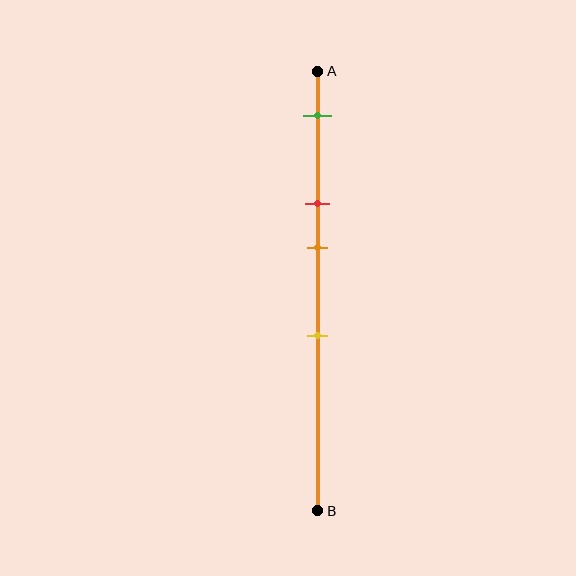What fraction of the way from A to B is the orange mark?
The orange mark is approximately 40% (0.4) of the way from A to B.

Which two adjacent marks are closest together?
The red and orange marks are the closest adjacent pair.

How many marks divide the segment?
There are 4 marks dividing the segment.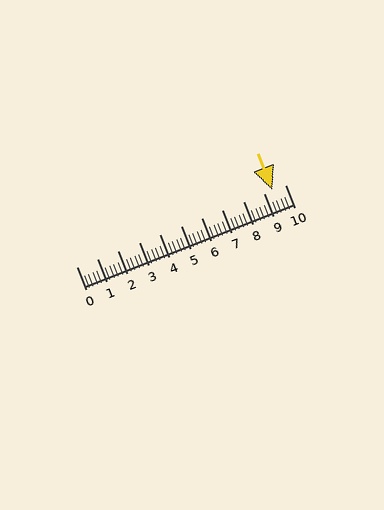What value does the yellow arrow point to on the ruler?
The yellow arrow points to approximately 9.4.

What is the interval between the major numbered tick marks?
The major tick marks are spaced 1 units apart.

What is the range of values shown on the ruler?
The ruler shows values from 0 to 10.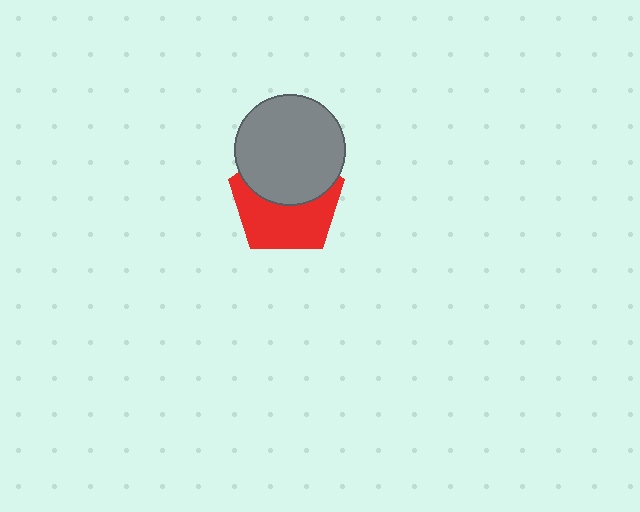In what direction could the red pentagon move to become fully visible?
The red pentagon could move down. That would shift it out from behind the gray circle entirely.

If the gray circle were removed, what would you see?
You would see the complete red pentagon.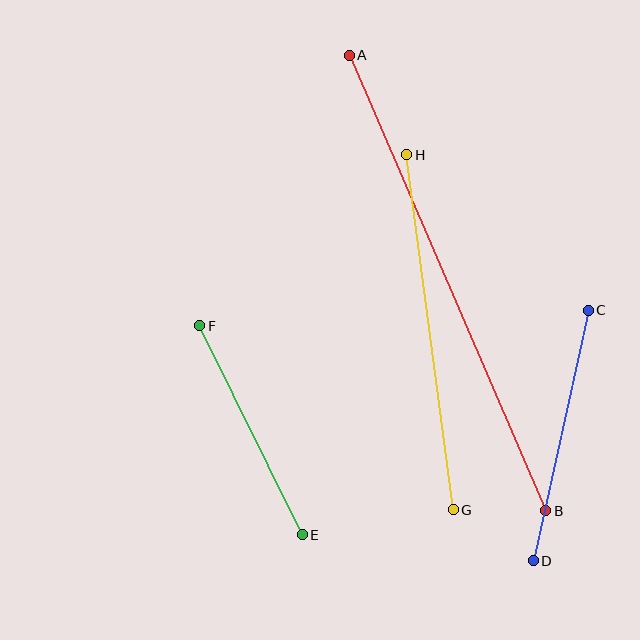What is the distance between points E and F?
The distance is approximately 233 pixels.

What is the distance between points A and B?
The distance is approximately 496 pixels.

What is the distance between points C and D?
The distance is approximately 257 pixels.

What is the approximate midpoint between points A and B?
The midpoint is at approximately (448, 283) pixels.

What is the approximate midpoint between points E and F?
The midpoint is at approximately (251, 430) pixels.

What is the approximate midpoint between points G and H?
The midpoint is at approximately (430, 332) pixels.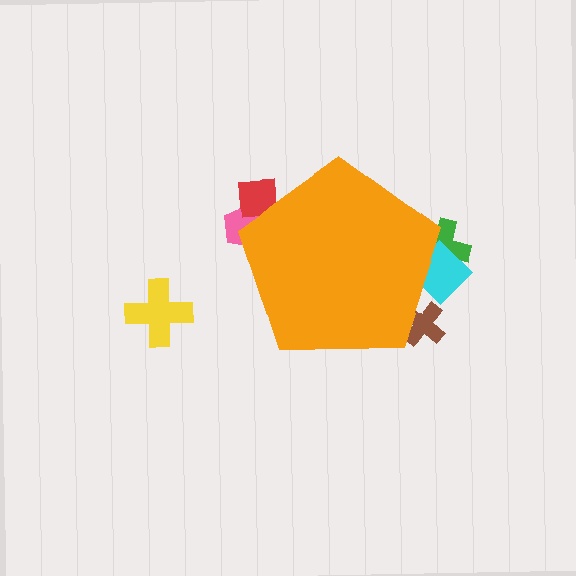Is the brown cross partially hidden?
Yes, the brown cross is partially hidden behind the orange pentagon.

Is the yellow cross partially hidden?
No, the yellow cross is fully visible.